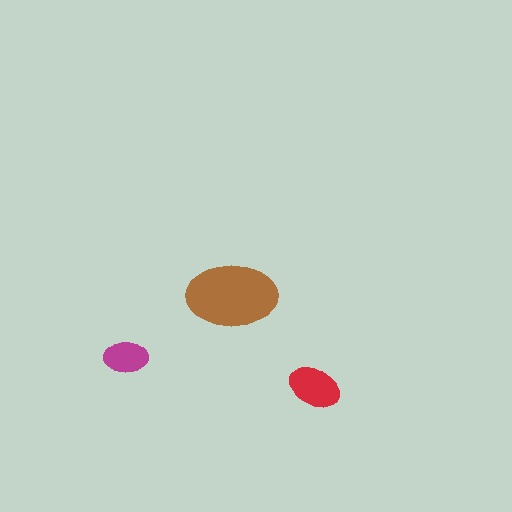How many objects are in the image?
There are 3 objects in the image.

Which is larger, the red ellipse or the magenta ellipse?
The red one.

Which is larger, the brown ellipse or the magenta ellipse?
The brown one.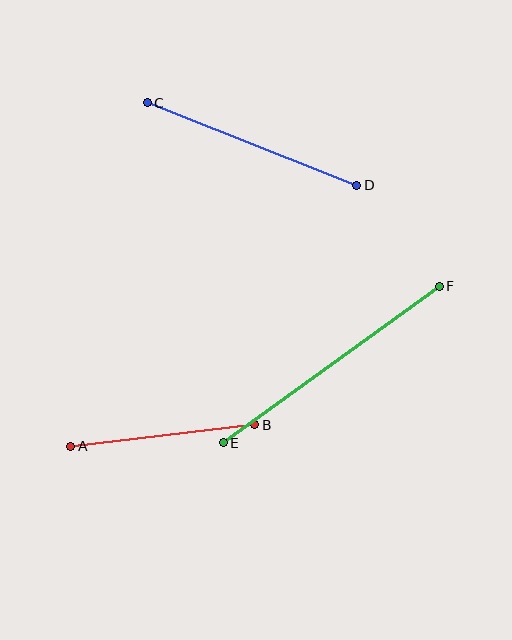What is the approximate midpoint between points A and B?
The midpoint is at approximately (163, 435) pixels.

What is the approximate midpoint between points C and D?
The midpoint is at approximately (252, 144) pixels.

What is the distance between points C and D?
The distance is approximately 225 pixels.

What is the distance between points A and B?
The distance is approximately 185 pixels.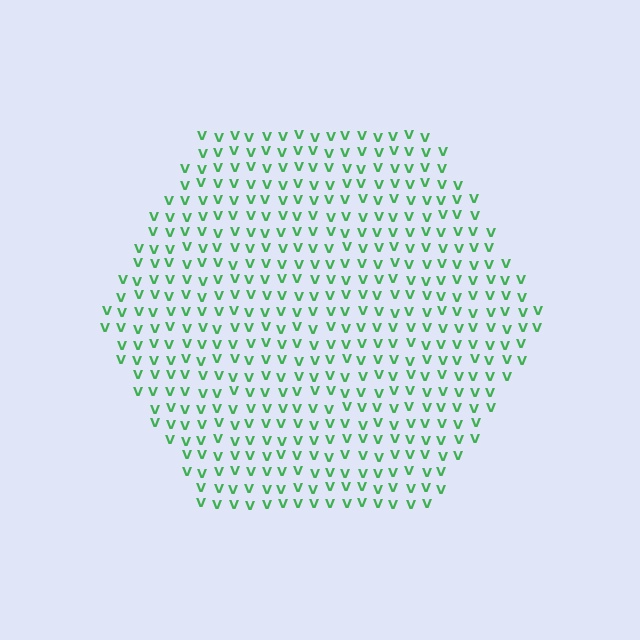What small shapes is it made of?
It is made of small letter V's.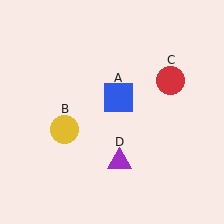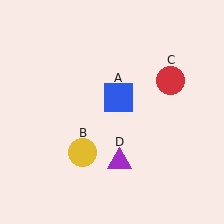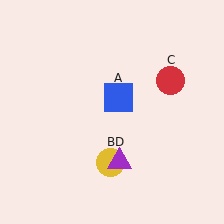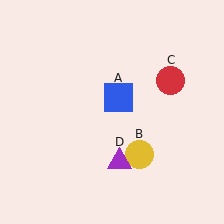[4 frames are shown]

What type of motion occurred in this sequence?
The yellow circle (object B) rotated counterclockwise around the center of the scene.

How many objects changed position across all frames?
1 object changed position: yellow circle (object B).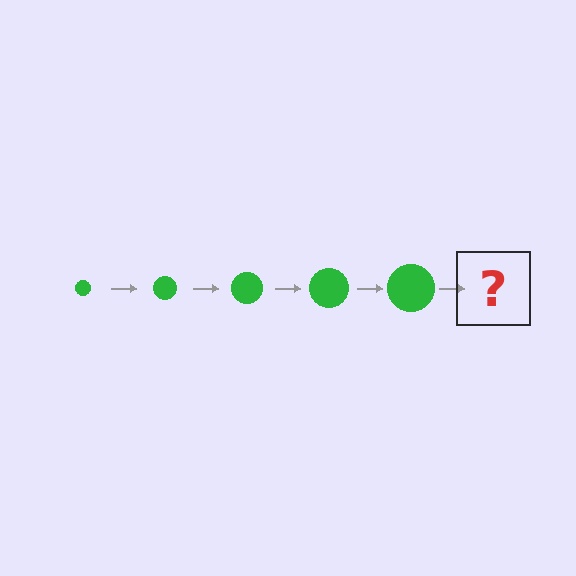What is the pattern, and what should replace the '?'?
The pattern is that the circle gets progressively larger each step. The '?' should be a green circle, larger than the previous one.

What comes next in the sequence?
The next element should be a green circle, larger than the previous one.